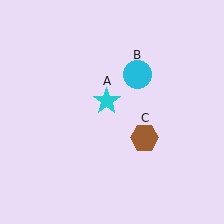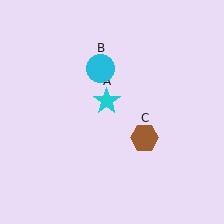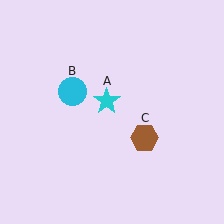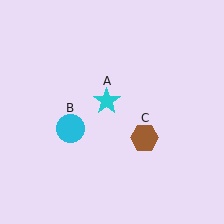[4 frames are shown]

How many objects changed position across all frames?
1 object changed position: cyan circle (object B).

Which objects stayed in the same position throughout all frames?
Cyan star (object A) and brown hexagon (object C) remained stationary.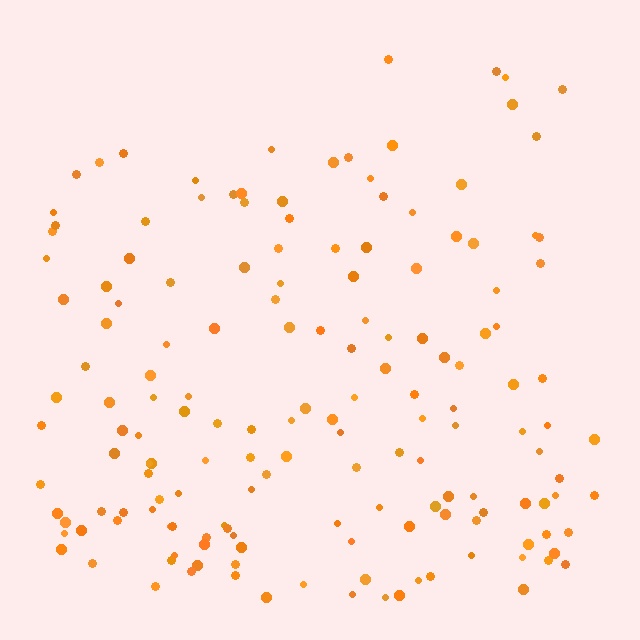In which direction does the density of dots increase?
From top to bottom, with the bottom side densest.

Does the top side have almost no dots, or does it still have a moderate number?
Still a moderate number, just noticeably fewer than the bottom.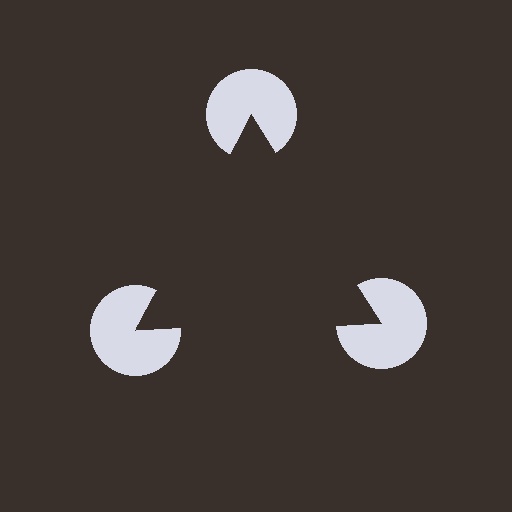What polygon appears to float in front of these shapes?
An illusory triangle — its edges are inferred from the aligned wedge cuts in the pac-man discs, not physically drawn.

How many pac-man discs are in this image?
There are 3 — one at each vertex of the illusory triangle.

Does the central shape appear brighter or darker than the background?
It typically appears slightly darker than the background, even though no actual brightness change is drawn.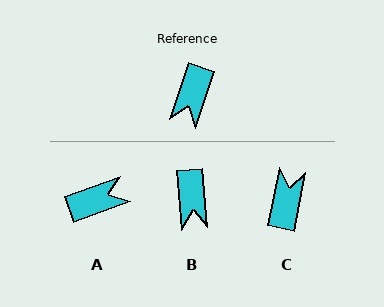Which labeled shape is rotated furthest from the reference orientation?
C, about 173 degrees away.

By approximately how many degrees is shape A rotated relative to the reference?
Approximately 128 degrees counter-clockwise.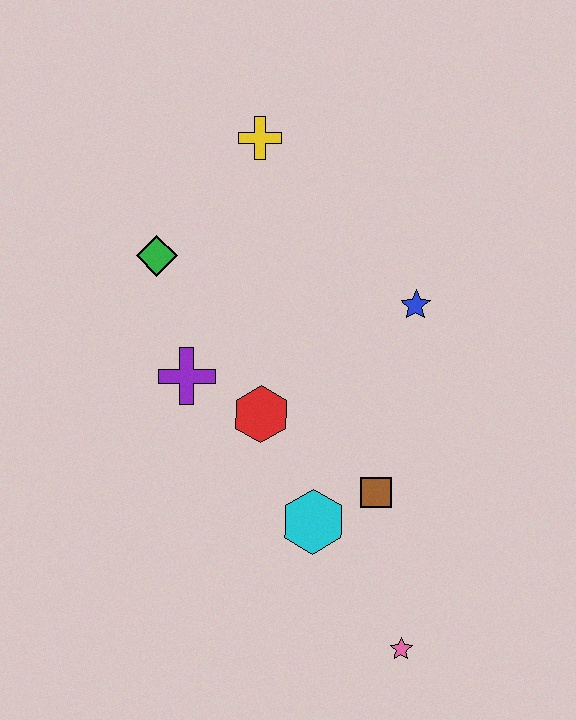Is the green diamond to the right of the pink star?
No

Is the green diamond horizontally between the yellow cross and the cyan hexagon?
No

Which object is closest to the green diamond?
The purple cross is closest to the green diamond.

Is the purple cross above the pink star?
Yes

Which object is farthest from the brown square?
The yellow cross is farthest from the brown square.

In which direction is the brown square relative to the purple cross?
The brown square is to the right of the purple cross.